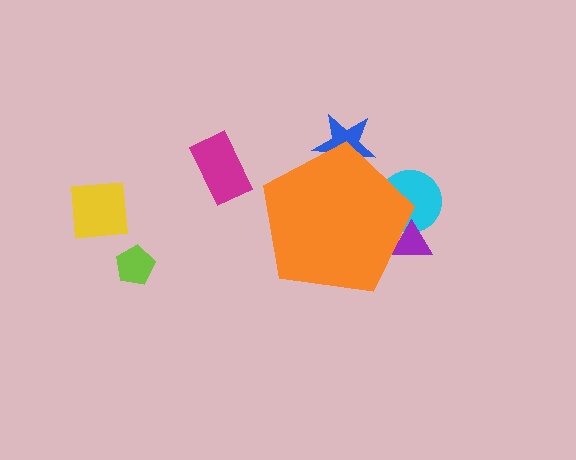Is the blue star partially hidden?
Yes, the blue star is partially hidden behind the orange pentagon.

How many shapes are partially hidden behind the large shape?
3 shapes are partially hidden.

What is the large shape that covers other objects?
An orange pentagon.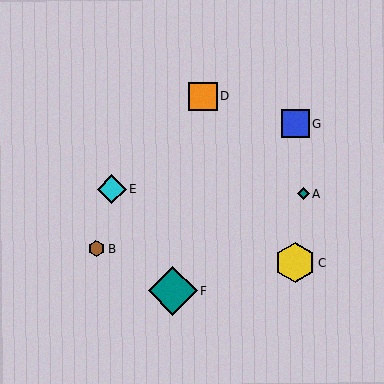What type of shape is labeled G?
Shape G is a blue square.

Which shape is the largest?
The teal diamond (labeled F) is the largest.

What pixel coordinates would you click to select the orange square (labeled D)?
Click at (203, 96) to select the orange square D.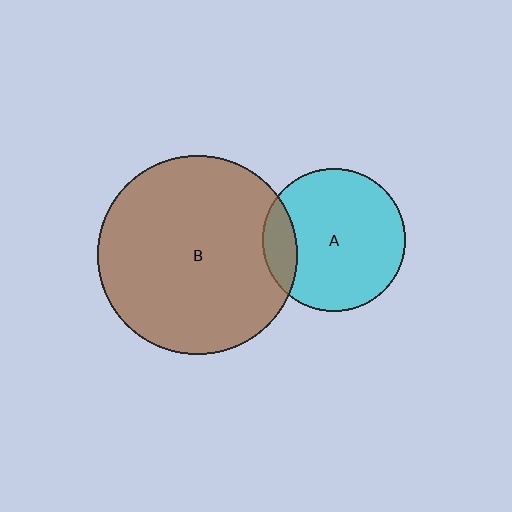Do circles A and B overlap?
Yes.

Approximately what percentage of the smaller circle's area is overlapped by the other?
Approximately 15%.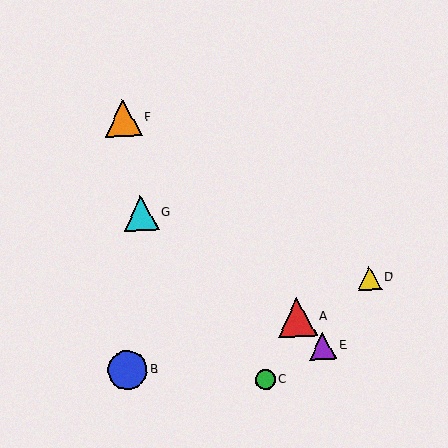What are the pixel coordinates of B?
Object B is at (128, 371).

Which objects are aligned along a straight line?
Objects A, E, F are aligned along a straight line.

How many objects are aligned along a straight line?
3 objects (A, E, F) are aligned along a straight line.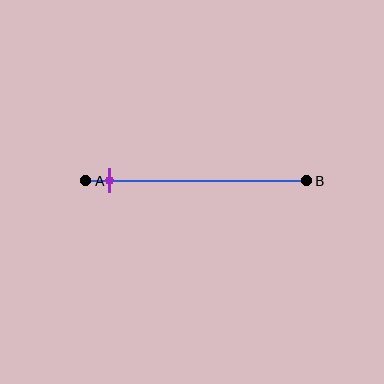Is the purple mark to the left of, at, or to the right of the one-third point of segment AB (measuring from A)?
The purple mark is to the left of the one-third point of segment AB.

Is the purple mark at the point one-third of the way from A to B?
No, the mark is at about 10% from A, not at the 33% one-third point.